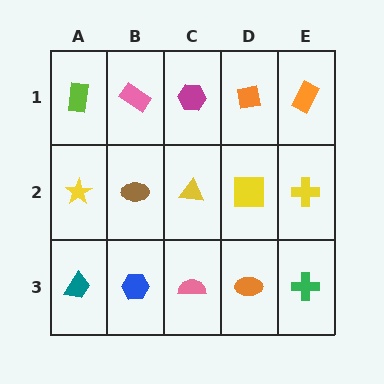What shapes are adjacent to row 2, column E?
An orange rectangle (row 1, column E), a green cross (row 3, column E), a yellow square (row 2, column D).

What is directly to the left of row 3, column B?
A teal trapezoid.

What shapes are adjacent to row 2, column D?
An orange square (row 1, column D), an orange ellipse (row 3, column D), a yellow triangle (row 2, column C), a yellow cross (row 2, column E).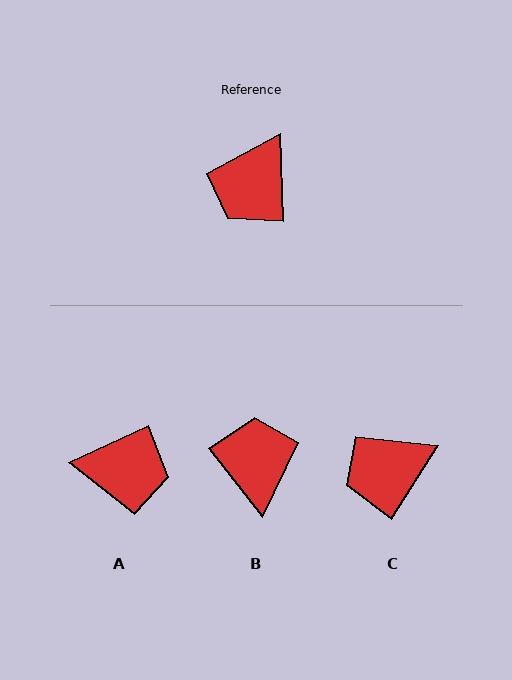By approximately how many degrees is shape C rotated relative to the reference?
Approximately 34 degrees clockwise.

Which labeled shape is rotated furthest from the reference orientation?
B, about 144 degrees away.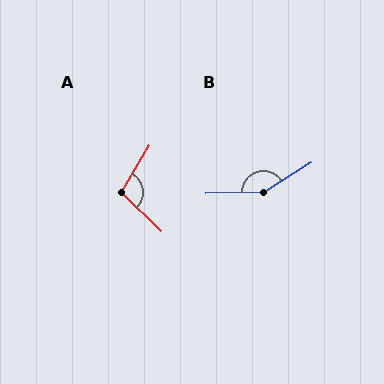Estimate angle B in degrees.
Approximately 149 degrees.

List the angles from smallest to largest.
A (104°), B (149°).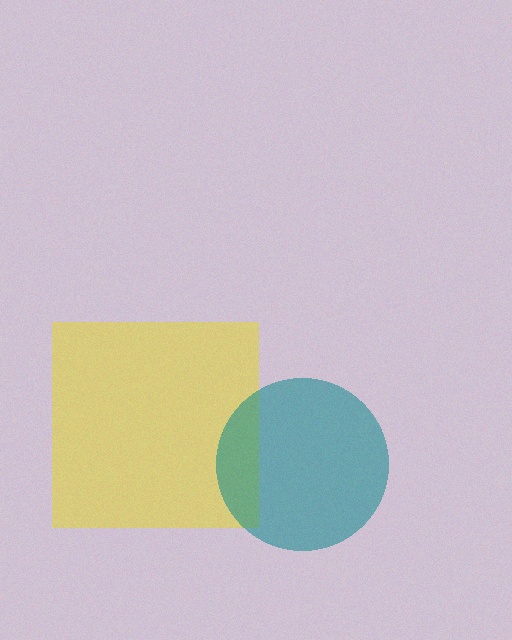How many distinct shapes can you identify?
There are 2 distinct shapes: a yellow square, a teal circle.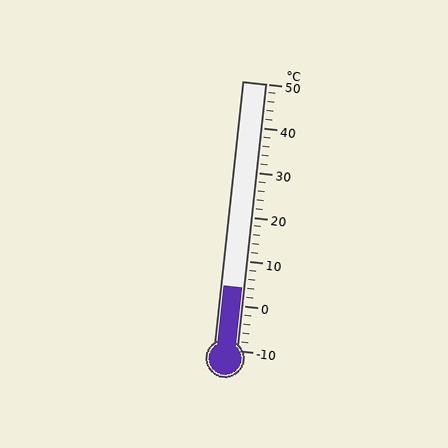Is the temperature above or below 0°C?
The temperature is above 0°C.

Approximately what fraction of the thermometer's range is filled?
The thermometer is filled to approximately 25% of its range.